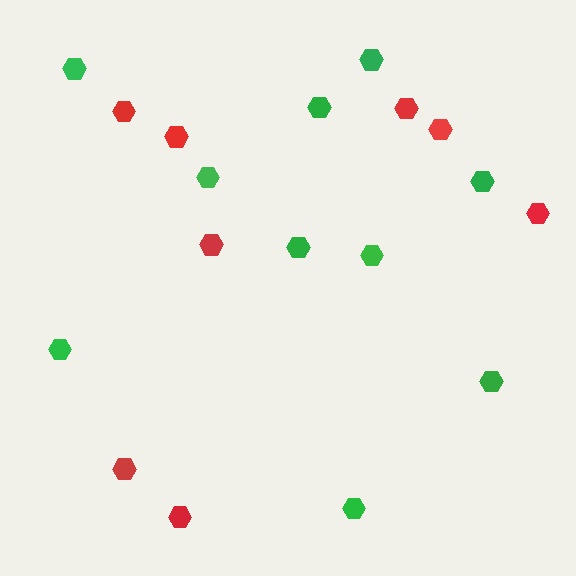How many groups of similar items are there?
There are 2 groups: one group of red hexagons (8) and one group of green hexagons (10).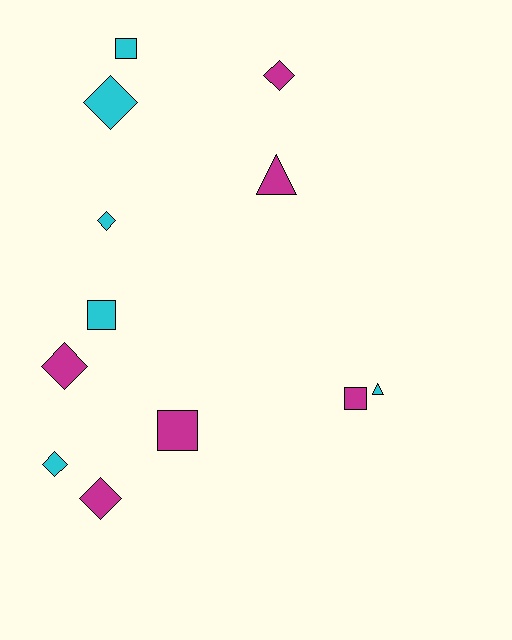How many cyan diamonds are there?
There are 3 cyan diamonds.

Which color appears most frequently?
Cyan, with 6 objects.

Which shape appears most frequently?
Diamond, with 6 objects.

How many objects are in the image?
There are 12 objects.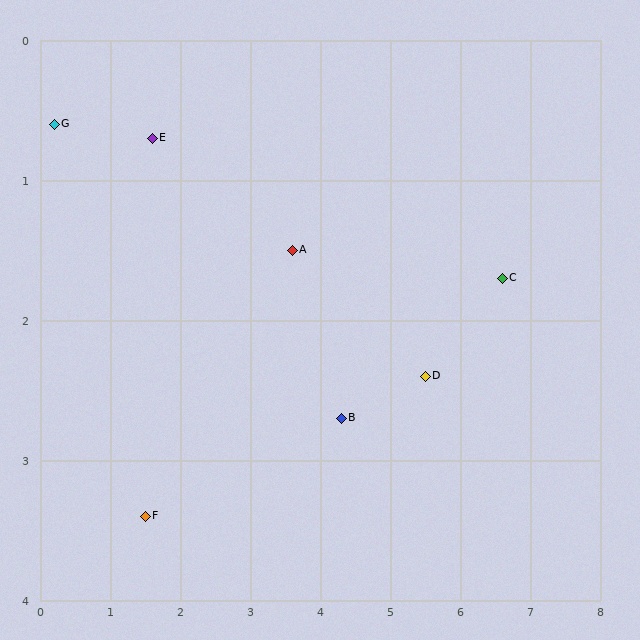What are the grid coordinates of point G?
Point G is at approximately (0.2, 0.6).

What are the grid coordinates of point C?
Point C is at approximately (6.6, 1.7).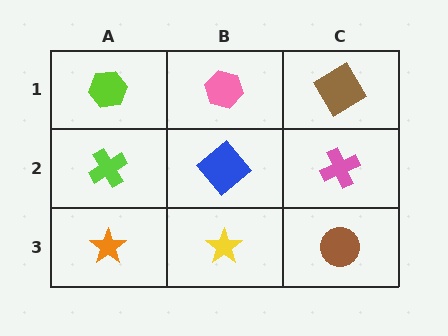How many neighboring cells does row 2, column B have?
4.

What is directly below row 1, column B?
A blue diamond.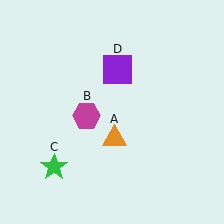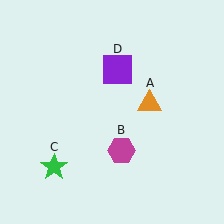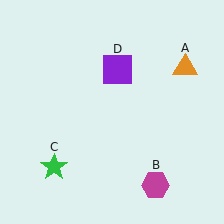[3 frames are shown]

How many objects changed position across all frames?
2 objects changed position: orange triangle (object A), magenta hexagon (object B).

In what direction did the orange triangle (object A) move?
The orange triangle (object A) moved up and to the right.